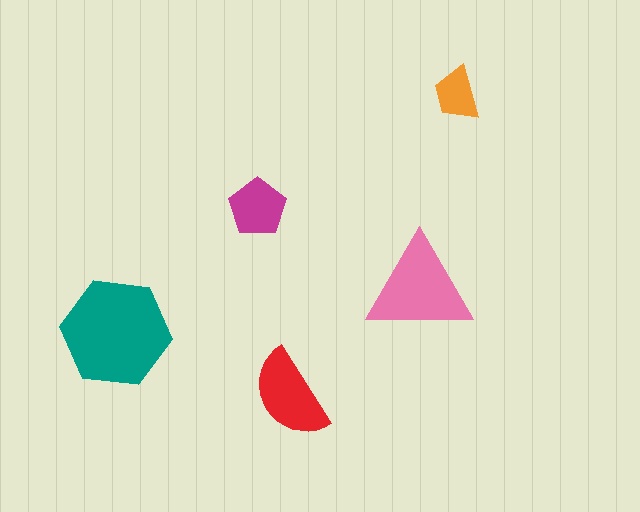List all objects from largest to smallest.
The teal hexagon, the pink triangle, the red semicircle, the magenta pentagon, the orange trapezoid.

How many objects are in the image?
There are 5 objects in the image.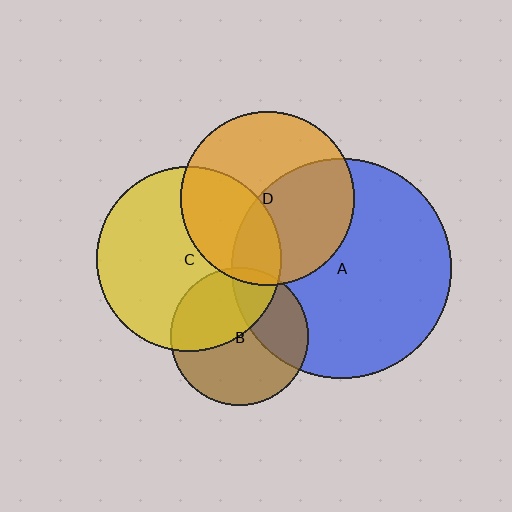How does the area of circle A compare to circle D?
Approximately 1.6 times.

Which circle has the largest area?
Circle A (blue).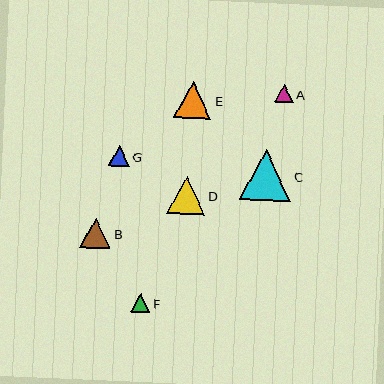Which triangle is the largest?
Triangle C is the largest with a size of approximately 51 pixels.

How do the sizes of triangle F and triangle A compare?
Triangle F and triangle A are approximately the same size.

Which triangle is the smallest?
Triangle A is the smallest with a size of approximately 19 pixels.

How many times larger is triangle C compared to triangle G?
Triangle C is approximately 2.4 times the size of triangle G.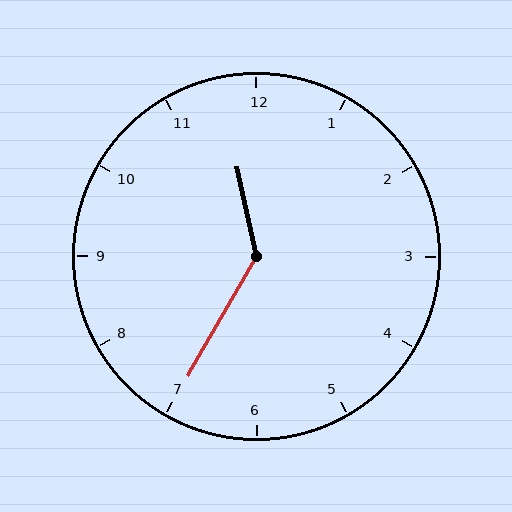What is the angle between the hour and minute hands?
Approximately 138 degrees.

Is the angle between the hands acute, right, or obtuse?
It is obtuse.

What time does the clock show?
11:35.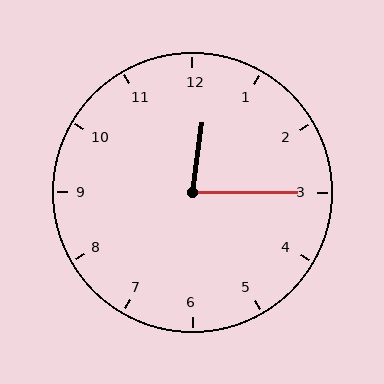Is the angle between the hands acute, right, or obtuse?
It is acute.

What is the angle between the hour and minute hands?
Approximately 82 degrees.